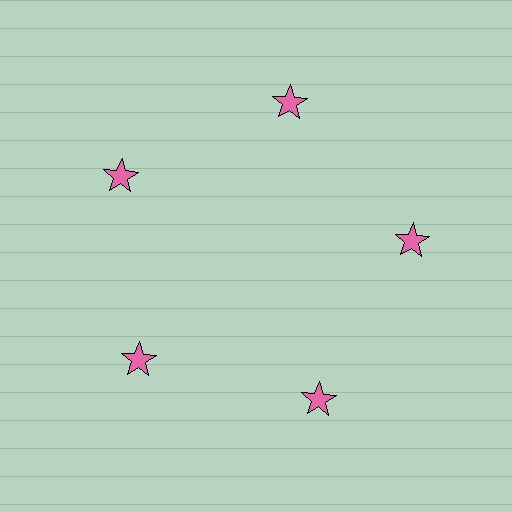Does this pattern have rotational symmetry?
Yes, this pattern has 5-fold rotational symmetry. It looks the same after rotating 72 degrees around the center.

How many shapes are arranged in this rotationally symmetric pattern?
There are 5 shapes, arranged in 5 groups of 1.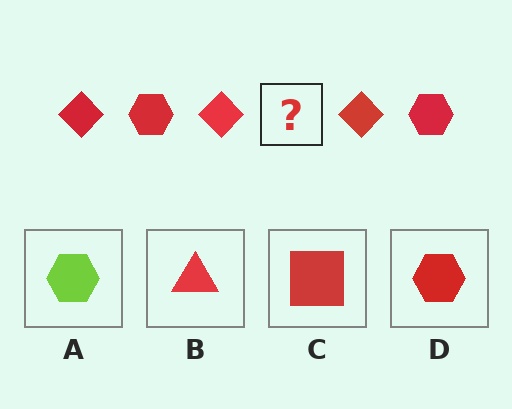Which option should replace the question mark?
Option D.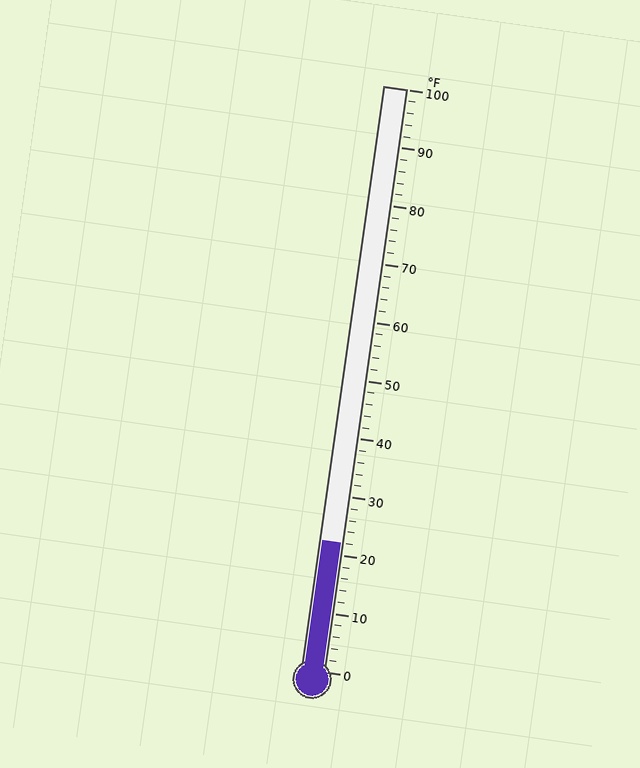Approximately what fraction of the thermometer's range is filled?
The thermometer is filled to approximately 20% of its range.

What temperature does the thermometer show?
The thermometer shows approximately 22°F.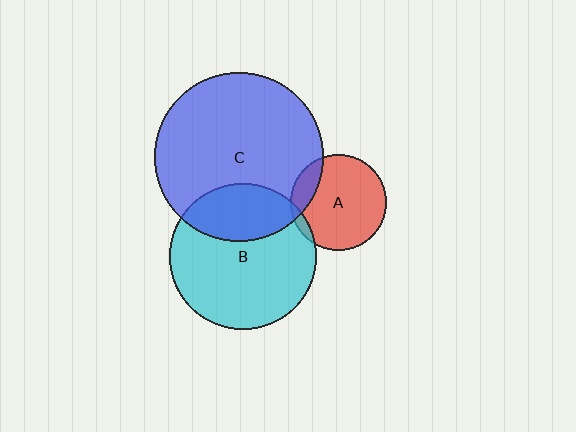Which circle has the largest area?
Circle C (blue).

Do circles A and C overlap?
Yes.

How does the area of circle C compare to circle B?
Approximately 1.3 times.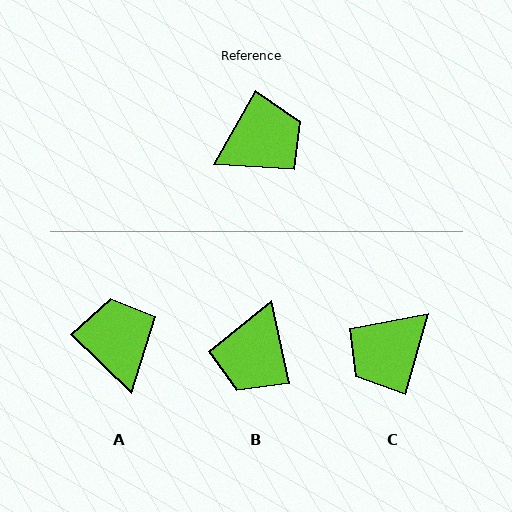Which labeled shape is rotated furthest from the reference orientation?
C, about 165 degrees away.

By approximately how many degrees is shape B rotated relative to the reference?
Approximately 138 degrees clockwise.